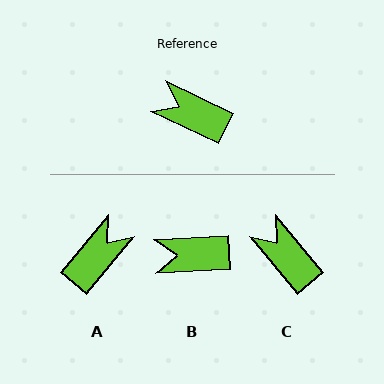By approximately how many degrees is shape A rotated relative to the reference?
Approximately 105 degrees clockwise.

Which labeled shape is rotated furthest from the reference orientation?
A, about 105 degrees away.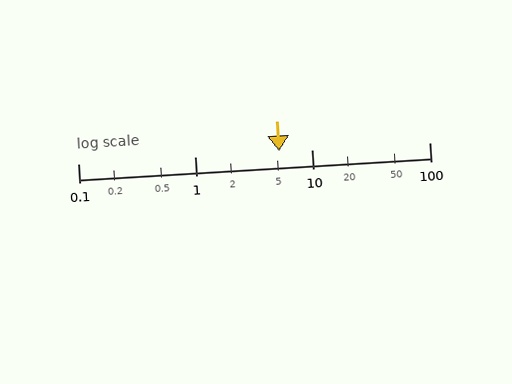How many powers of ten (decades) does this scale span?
The scale spans 3 decades, from 0.1 to 100.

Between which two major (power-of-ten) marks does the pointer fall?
The pointer is between 1 and 10.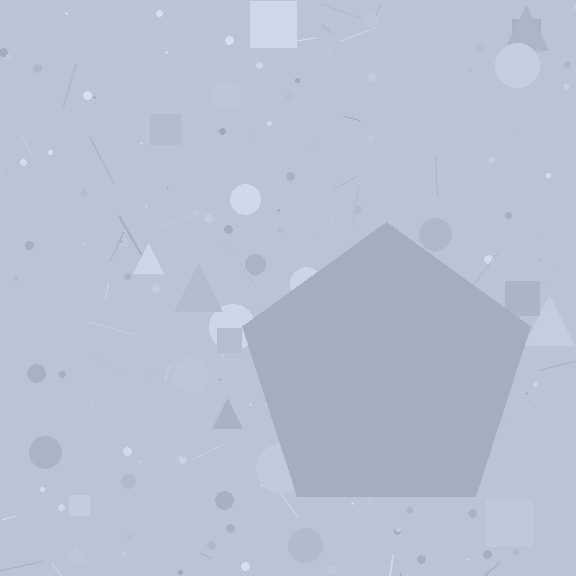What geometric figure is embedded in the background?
A pentagon is embedded in the background.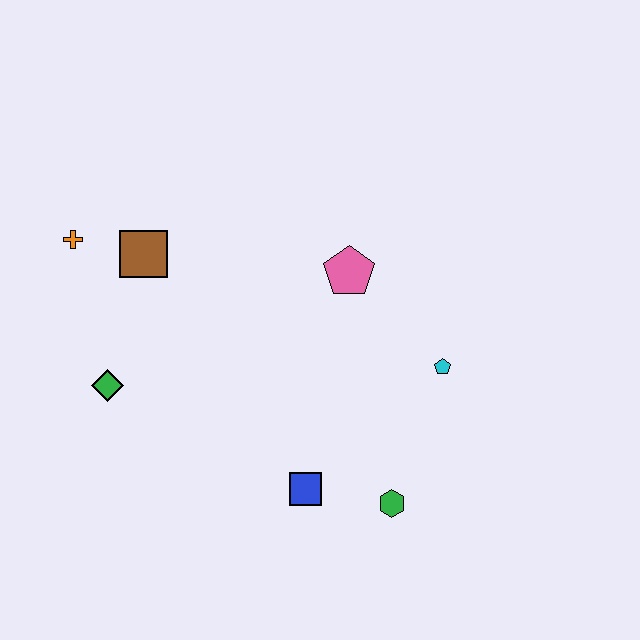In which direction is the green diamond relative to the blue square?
The green diamond is to the left of the blue square.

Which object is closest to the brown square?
The orange cross is closest to the brown square.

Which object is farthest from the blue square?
The orange cross is farthest from the blue square.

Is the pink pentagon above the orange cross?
No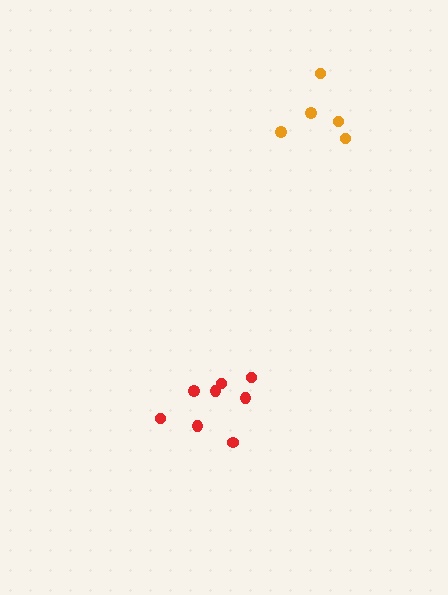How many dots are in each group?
Group 1: 5 dots, Group 2: 8 dots (13 total).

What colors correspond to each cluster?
The clusters are colored: orange, red.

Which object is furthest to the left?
The red cluster is leftmost.